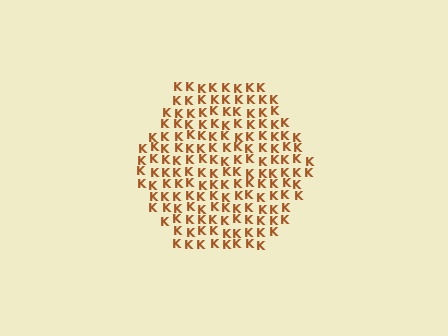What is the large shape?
The large shape is a hexagon.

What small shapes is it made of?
It is made of small letter K's.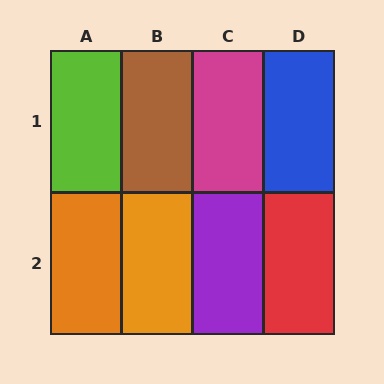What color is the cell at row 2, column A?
Orange.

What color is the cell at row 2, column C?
Purple.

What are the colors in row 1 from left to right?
Lime, brown, magenta, blue.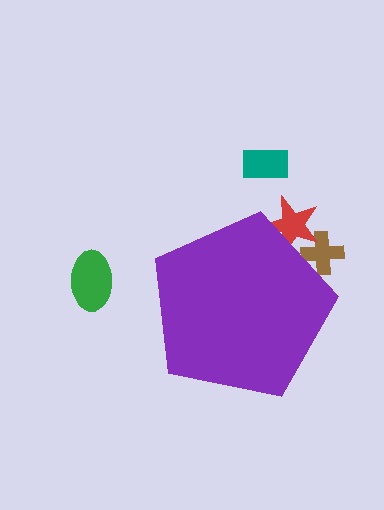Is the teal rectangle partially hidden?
No, the teal rectangle is fully visible.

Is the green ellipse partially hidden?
No, the green ellipse is fully visible.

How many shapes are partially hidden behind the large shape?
2 shapes are partially hidden.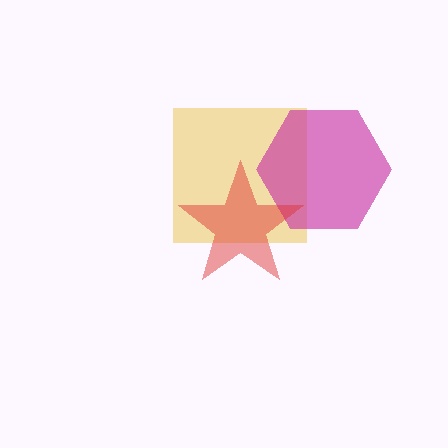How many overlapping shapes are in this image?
There are 3 overlapping shapes in the image.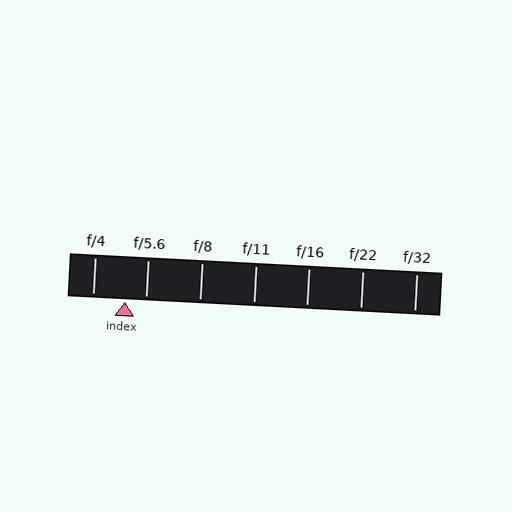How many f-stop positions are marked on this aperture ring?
There are 7 f-stop positions marked.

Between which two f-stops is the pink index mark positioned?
The index mark is between f/4 and f/5.6.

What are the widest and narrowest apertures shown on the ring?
The widest aperture shown is f/4 and the narrowest is f/32.